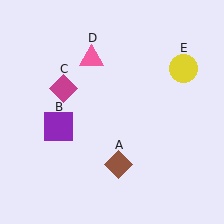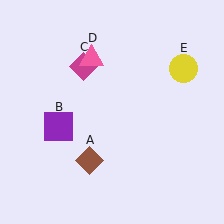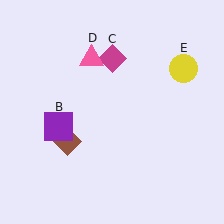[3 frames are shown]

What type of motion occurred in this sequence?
The brown diamond (object A), magenta diamond (object C) rotated clockwise around the center of the scene.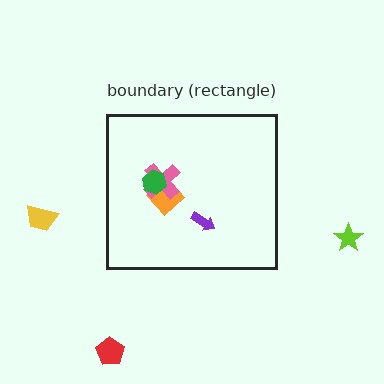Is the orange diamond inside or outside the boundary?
Inside.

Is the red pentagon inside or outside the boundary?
Outside.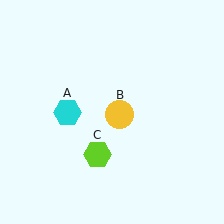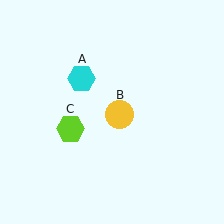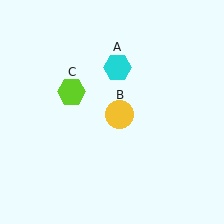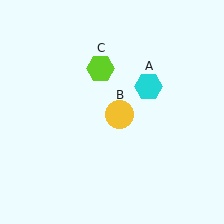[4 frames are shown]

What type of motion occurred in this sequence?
The cyan hexagon (object A), lime hexagon (object C) rotated clockwise around the center of the scene.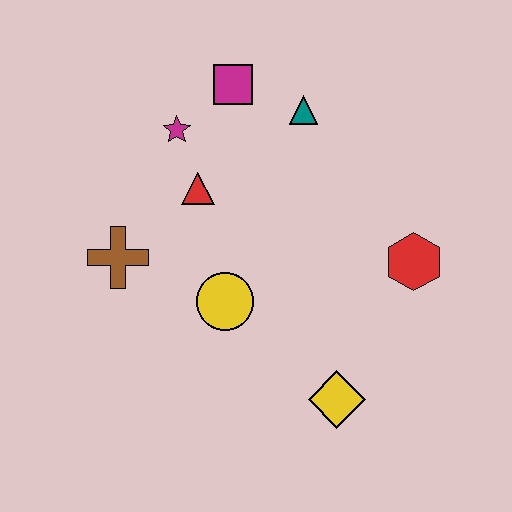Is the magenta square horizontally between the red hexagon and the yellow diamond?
No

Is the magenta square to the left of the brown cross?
No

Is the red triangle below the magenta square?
Yes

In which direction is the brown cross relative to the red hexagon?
The brown cross is to the left of the red hexagon.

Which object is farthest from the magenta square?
The yellow diamond is farthest from the magenta square.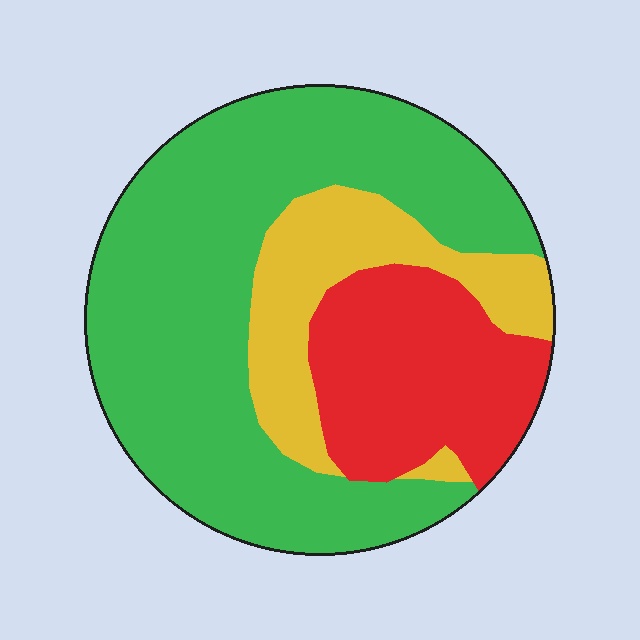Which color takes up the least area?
Yellow, at roughly 20%.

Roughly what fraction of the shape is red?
Red covers roughly 25% of the shape.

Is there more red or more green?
Green.